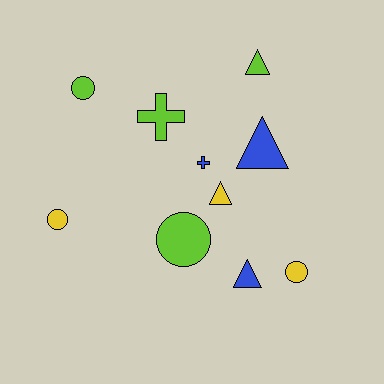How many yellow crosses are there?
There are no yellow crosses.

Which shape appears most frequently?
Triangle, with 4 objects.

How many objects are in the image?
There are 10 objects.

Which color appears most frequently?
Lime, with 4 objects.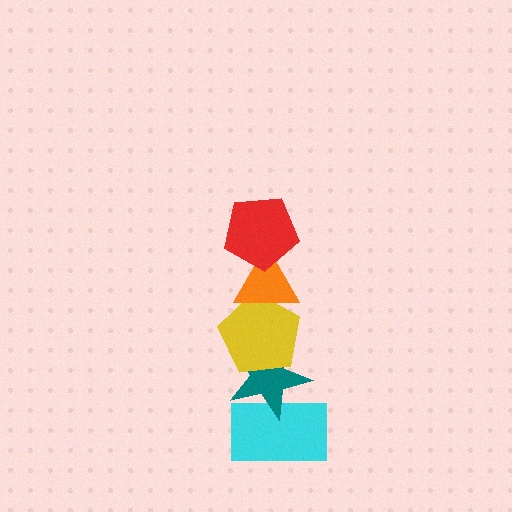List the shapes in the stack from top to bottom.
From top to bottom: the red pentagon, the orange triangle, the yellow pentagon, the teal star, the cyan rectangle.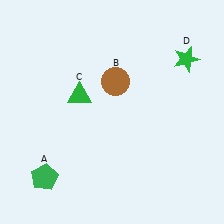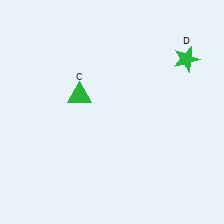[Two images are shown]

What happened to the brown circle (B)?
The brown circle (B) was removed in Image 2. It was in the top-right area of Image 1.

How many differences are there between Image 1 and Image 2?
There are 2 differences between the two images.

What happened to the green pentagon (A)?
The green pentagon (A) was removed in Image 2. It was in the bottom-left area of Image 1.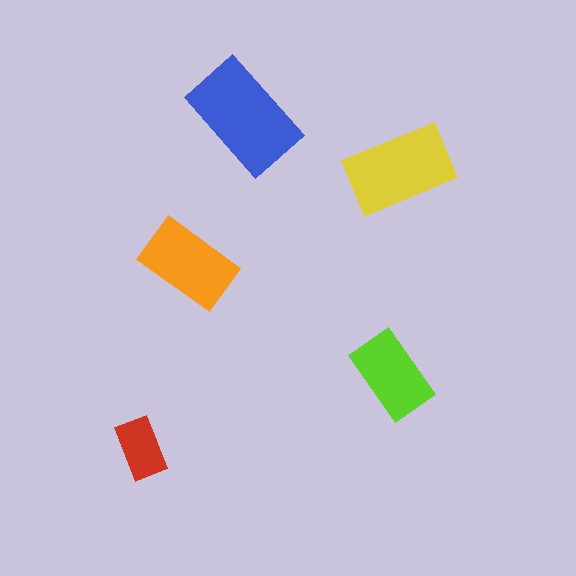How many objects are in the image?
There are 5 objects in the image.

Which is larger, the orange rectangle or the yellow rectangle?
The yellow one.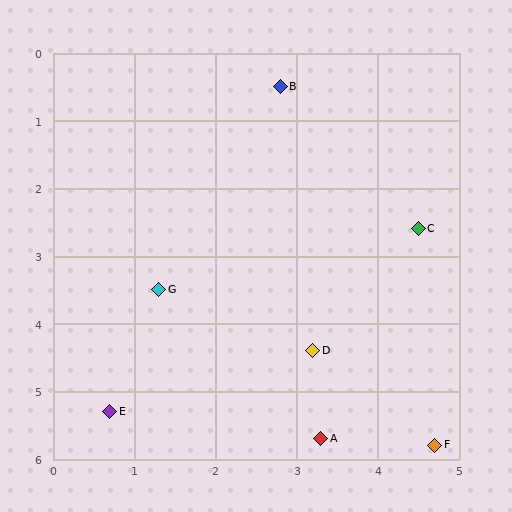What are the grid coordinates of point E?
Point E is at approximately (0.7, 5.3).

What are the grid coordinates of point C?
Point C is at approximately (4.5, 2.6).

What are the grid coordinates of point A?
Point A is at approximately (3.3, 5.7).